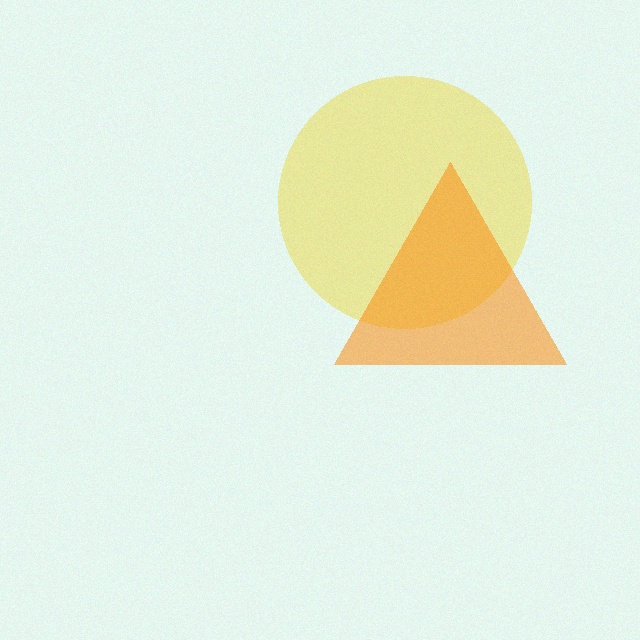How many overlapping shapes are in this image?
There are 2 overlapping shapes in the image.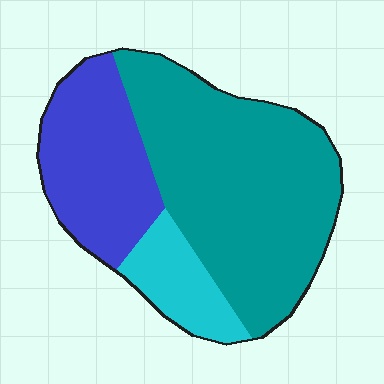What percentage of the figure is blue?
Blue covers around 30% of the figure.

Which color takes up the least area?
Cyan, at roughly 15%.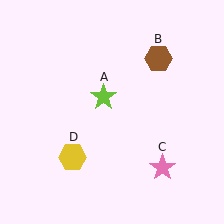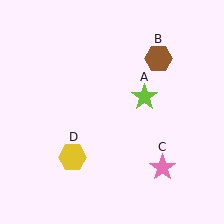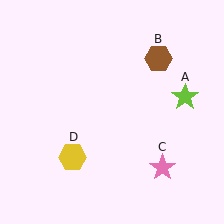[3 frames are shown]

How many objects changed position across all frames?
1 object changed position: lime star (object A).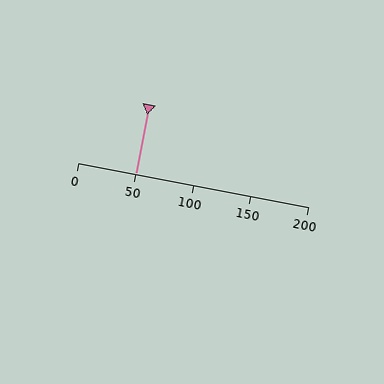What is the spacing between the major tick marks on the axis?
The major ticks are spaced 50 apart.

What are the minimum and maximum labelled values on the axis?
The axis runs from 0 to 200.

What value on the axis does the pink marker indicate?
The marker indicates approximately 50.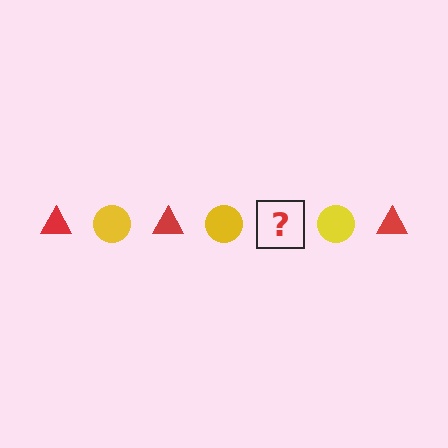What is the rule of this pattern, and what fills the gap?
The rule is that the pattern alternates between red triangle and yellow circle. The gap should be filled with a red triangle.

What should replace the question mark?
The question mark should be replaced with a red triangle.